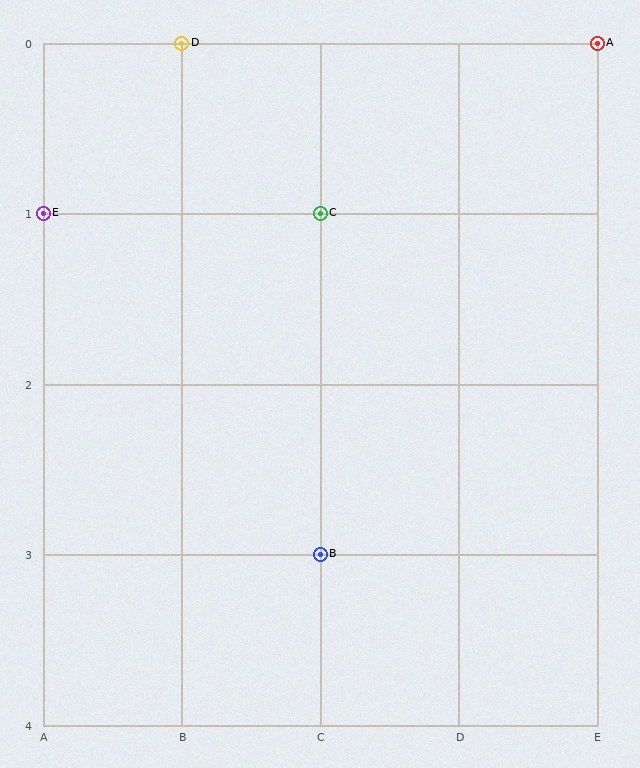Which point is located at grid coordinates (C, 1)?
Point C is at (C, 1).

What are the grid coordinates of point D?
Point D is at grid coordinates (B, 0).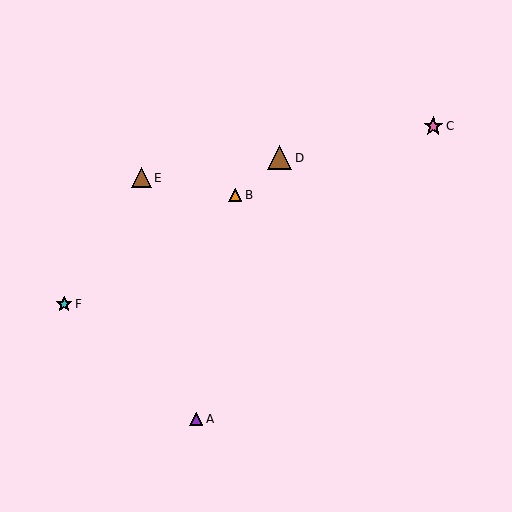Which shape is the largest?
The brown triangle (labeled D) is the largest.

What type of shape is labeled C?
Shape C is a pink star.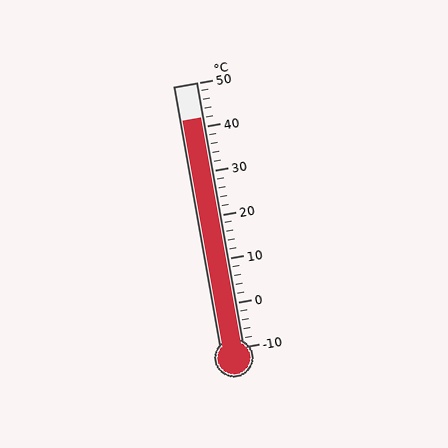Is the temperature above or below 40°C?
The temperature is above 40°C.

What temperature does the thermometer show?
The thermometer shows approximately 42°C.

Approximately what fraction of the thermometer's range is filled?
The thermometer is filled to approximately 85% of its range.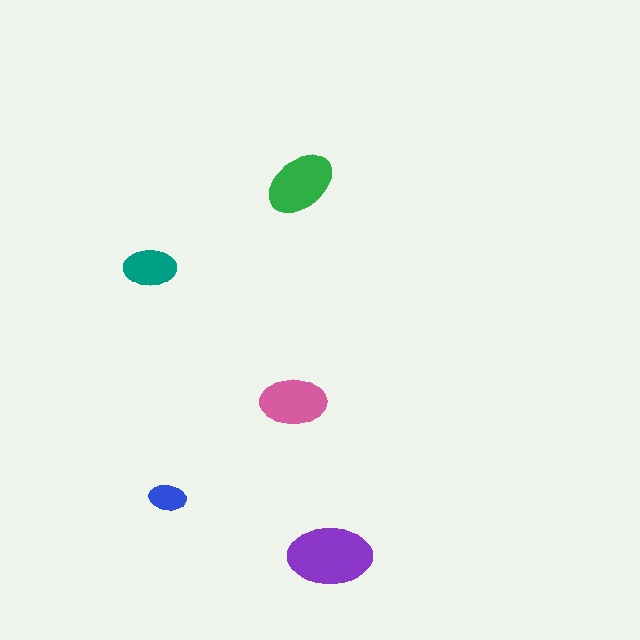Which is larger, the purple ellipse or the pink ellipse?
The purple one.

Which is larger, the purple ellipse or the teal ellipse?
The purple one.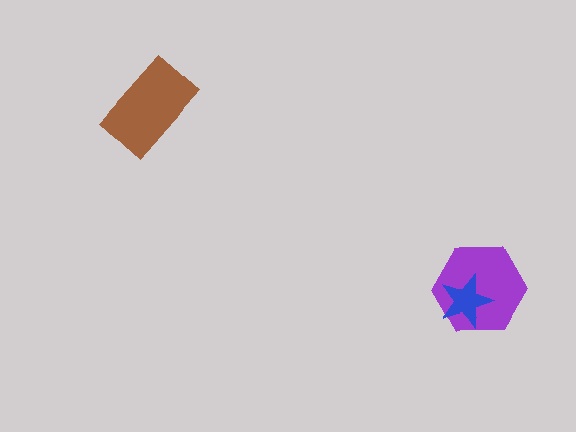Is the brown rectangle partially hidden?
No, no other shape covers it.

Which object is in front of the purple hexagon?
The blue star is in front of the purple hexagon.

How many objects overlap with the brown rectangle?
0 objects overlap with the brown rectangle.